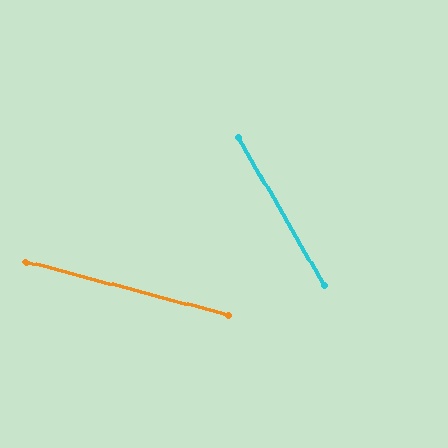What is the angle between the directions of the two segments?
Approximately 45 degrees.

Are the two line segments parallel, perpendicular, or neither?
Neither parallel nor perpendicular — they differ by about 45°.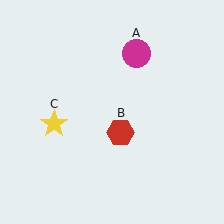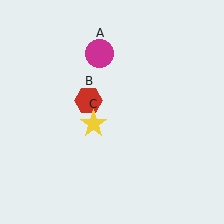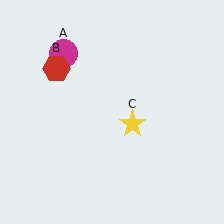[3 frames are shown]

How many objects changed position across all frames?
3 objects changed position: magenta circle (object A), red hexagon (object B), yellow star (object C).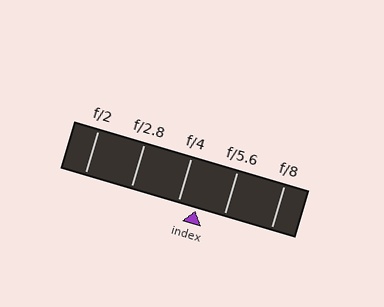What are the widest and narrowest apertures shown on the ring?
The widest aperture shown is f/2 and the narrowest is f/8.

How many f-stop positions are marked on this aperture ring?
There are 5 f-stop positions marked.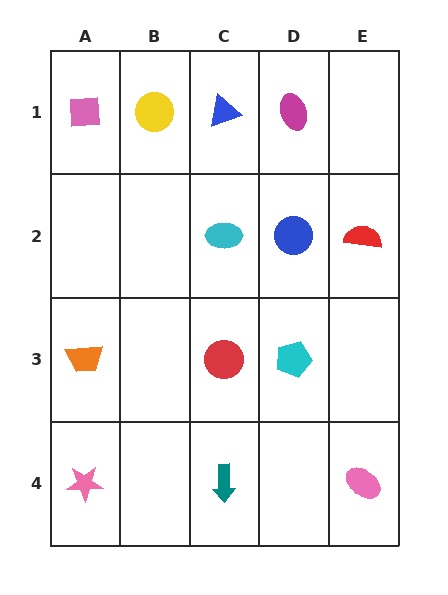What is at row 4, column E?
A pink ellipse.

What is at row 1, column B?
A yellow circle.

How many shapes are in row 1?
4 shapes.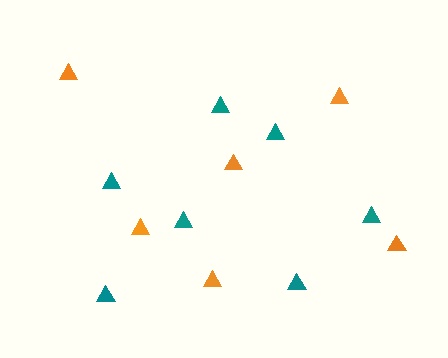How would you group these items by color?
There are 2 groups: one group of orange triangles (6) and one group of teal triangles (7).